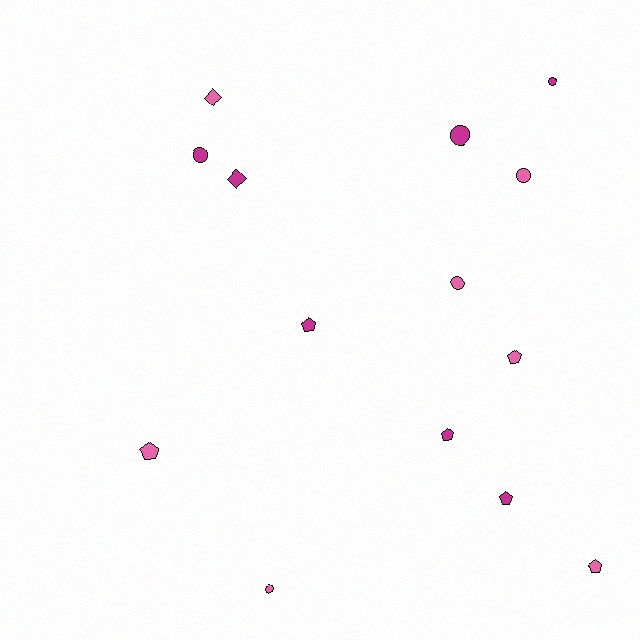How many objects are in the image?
There are 14 objects.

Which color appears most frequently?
Magenta, with 7 objects.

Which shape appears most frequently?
Circle, with 6 objects.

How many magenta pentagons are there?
There are 3 magenta pentagons.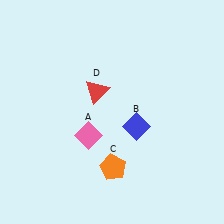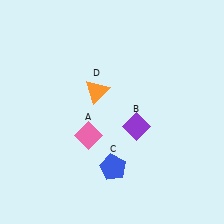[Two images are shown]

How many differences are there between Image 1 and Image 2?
There are 3 differences between the two images.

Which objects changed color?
B changed from blue to purple. C changed from orange to blue. D changed from red to orange.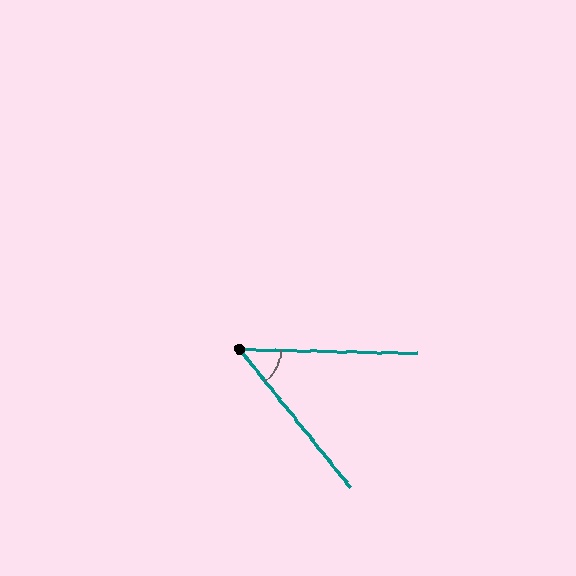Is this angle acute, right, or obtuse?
It is acute.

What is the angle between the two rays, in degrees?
Approximately 50 degrees.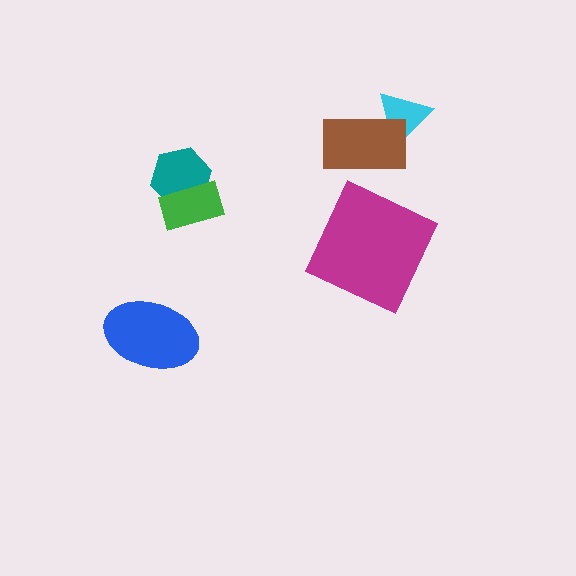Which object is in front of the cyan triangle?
The brown rectangle is in front of the cyan triangle.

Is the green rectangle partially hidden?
No, no other shape covers it.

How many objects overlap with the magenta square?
0 objects overlap with the magenta square.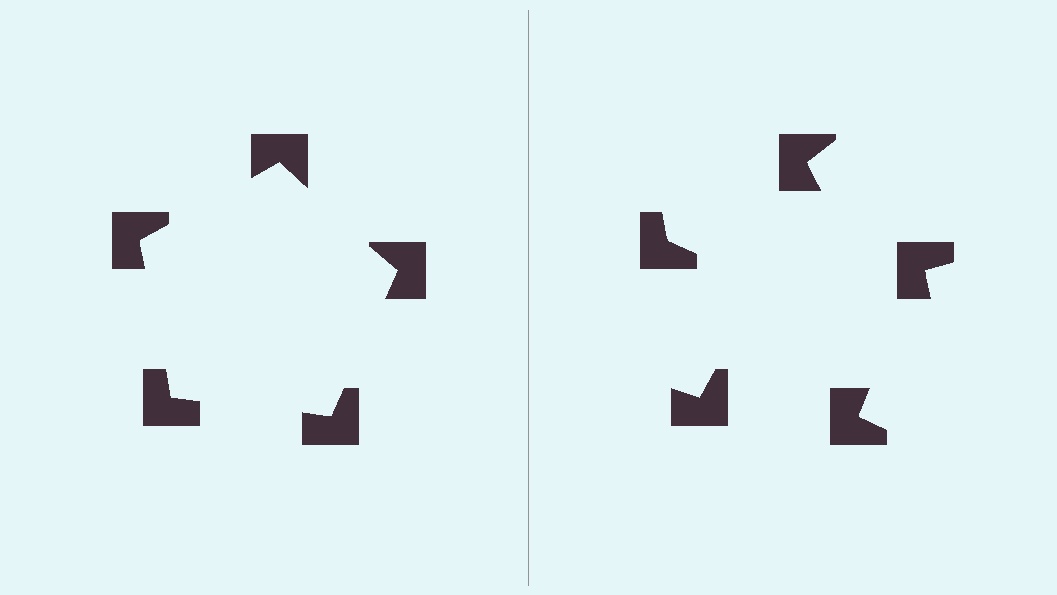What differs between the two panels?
The notched squares are positioned identically on both sides; only the wedge orientations differ. On the left they align to a pentagon; on the right they are misaligned.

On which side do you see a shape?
An illusory pentagon appears on the left side. On the right side the wedge cuts are rotated, so no coherent shape forms.